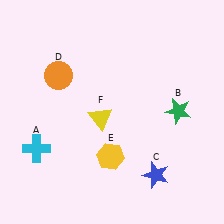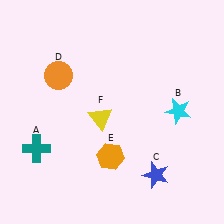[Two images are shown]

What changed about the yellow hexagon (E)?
In Image 1, E is yellow. In Image 2, it changed to orange.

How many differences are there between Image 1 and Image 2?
There are 3 differences between the two images.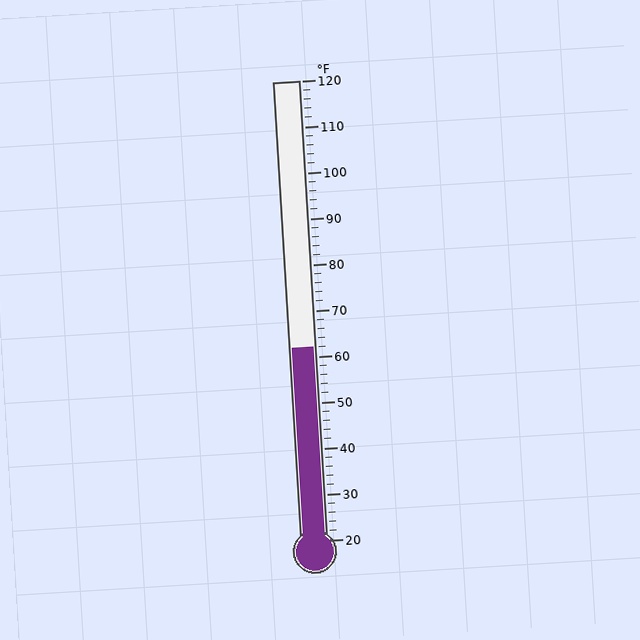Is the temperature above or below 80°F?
The temperature is below 80°F.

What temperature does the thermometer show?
The thermometer shows approximately 62°F.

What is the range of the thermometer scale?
The thermometer scale ranges from 20°F to 120°F.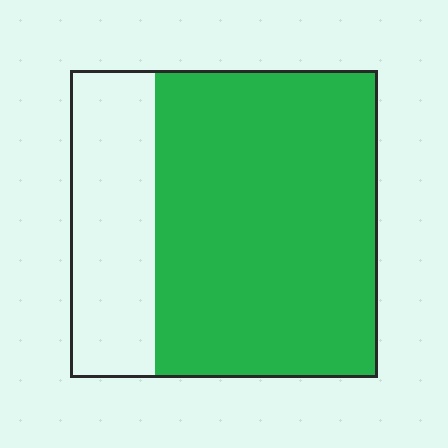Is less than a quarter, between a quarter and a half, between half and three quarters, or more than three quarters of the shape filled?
Between half and three quarters.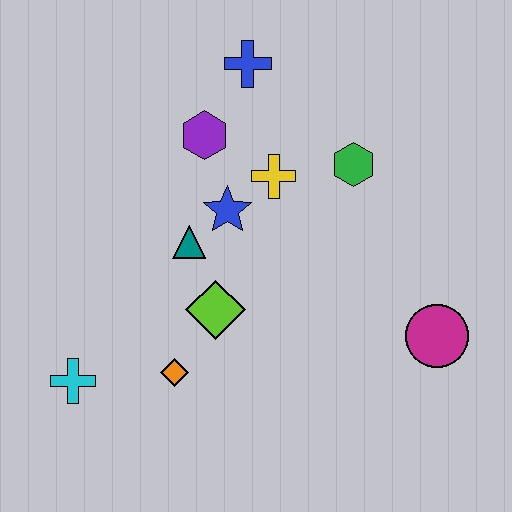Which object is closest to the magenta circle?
The green hexagon is closest to the magenta circle.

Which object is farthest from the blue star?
The magenta circle is farthest from the blue star.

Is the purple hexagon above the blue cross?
No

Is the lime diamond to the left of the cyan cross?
No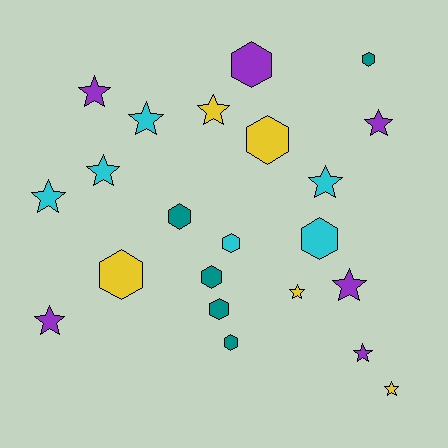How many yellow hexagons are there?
There are 2 yellow hexagons.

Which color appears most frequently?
Cyan, with 6 objects.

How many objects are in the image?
There are 22 objects.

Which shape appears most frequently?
Star, with 12 objects.